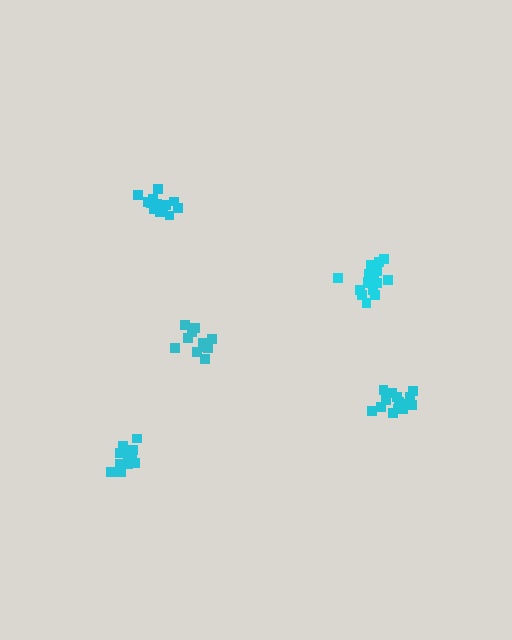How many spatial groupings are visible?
There are 5 spatial groupings.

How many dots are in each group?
Group 1: 16 dots, Group 2: 13 dots, Group 3: 14 dots, Group 4: 11 dots, Group 5: 14 dots (68 total).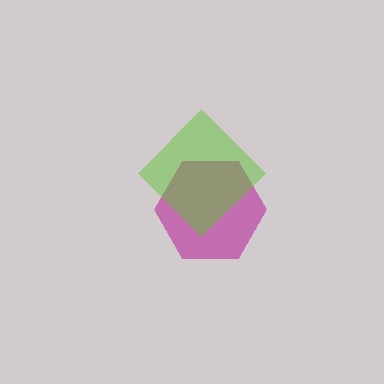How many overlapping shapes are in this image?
There are 2 overlapping shapes in the image.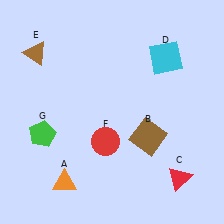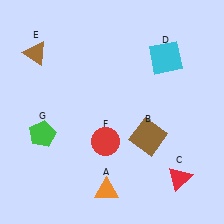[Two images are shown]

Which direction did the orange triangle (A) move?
The orange triangle (A) moved right.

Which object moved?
The orange triangle (A) moved right.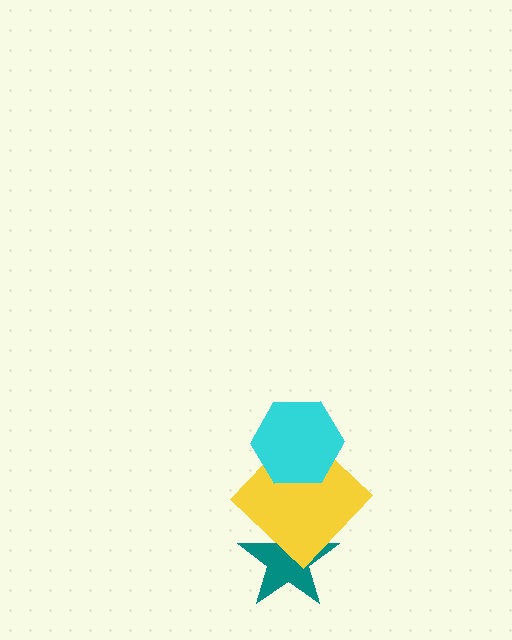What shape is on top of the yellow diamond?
The cyan hexagon is on top of the yellow diamond.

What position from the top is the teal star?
The teal star is 3rd from the top.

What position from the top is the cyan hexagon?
The cyan hexagon is 1st from the top.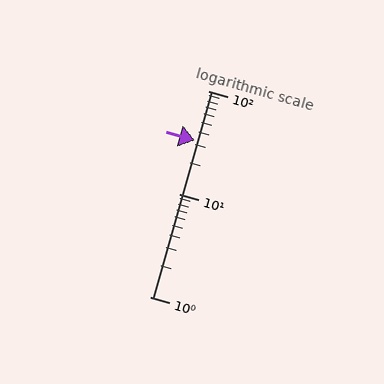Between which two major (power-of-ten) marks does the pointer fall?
The pointer is between 10 and 100.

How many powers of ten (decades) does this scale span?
The scale spans 2 decades, from 1 to 100.